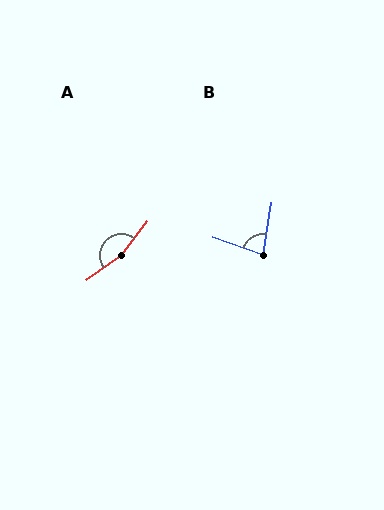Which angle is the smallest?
B, at approximately 80 degrees.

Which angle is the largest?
A, at approximately 162 degrees.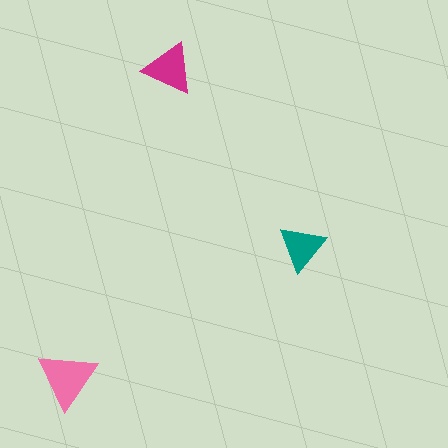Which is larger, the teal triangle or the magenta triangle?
The magenta one.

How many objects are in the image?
There are 3 objects in the image.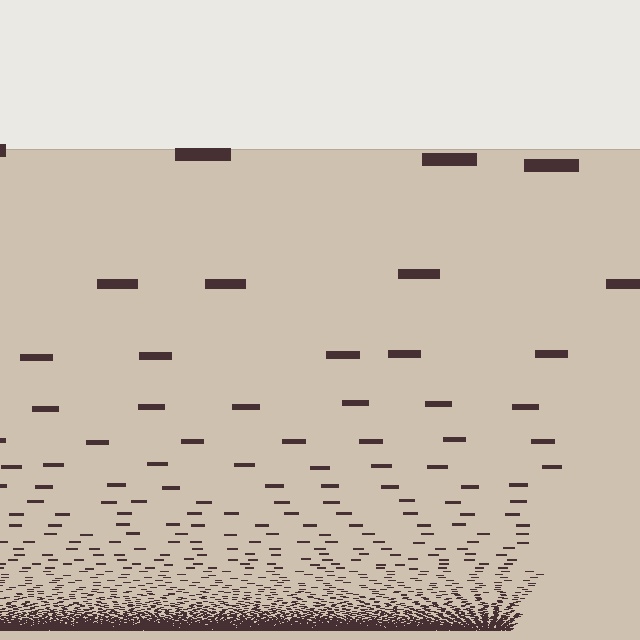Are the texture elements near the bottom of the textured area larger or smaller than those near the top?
Smaller. The gradient is inverted — elements near the bottom are smaller and denser.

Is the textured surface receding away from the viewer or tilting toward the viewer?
The surface appears to tilt toward the viewer. Texture elements get larger and sparser toward the top.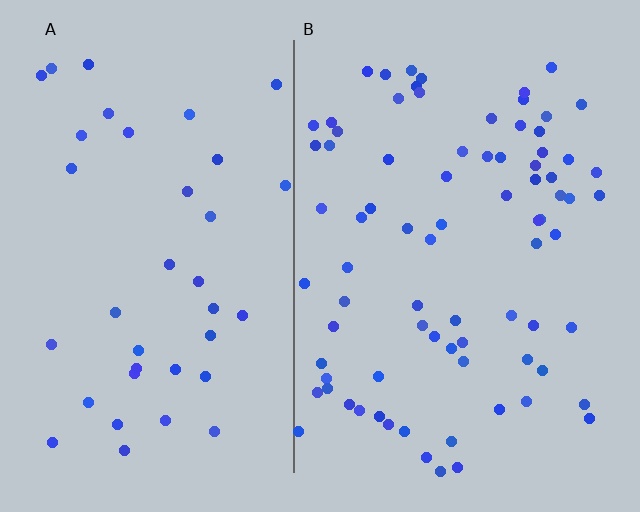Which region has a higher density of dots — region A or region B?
B (the right).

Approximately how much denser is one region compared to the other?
Approximately 2.1× — region B over region A.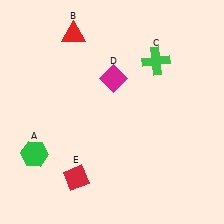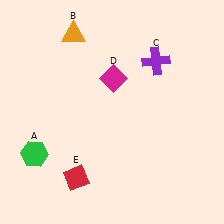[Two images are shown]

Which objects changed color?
B changed from red to orange. C changed from green to purple.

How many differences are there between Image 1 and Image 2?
There are 2 differences between the two images.